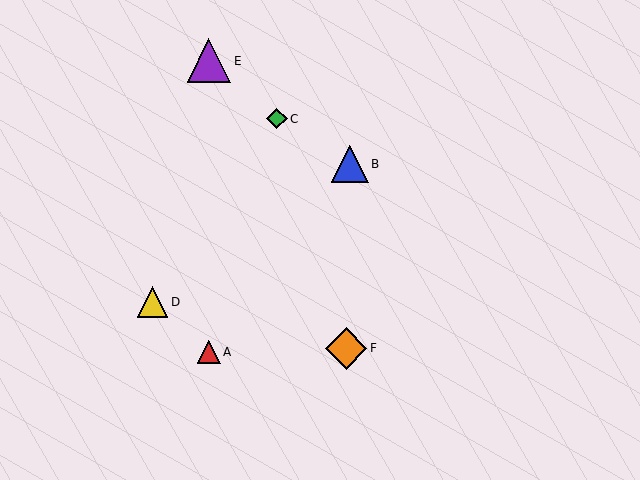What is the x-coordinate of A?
Object A is at x≈209.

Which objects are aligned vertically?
Objects A, E are aligned vertically.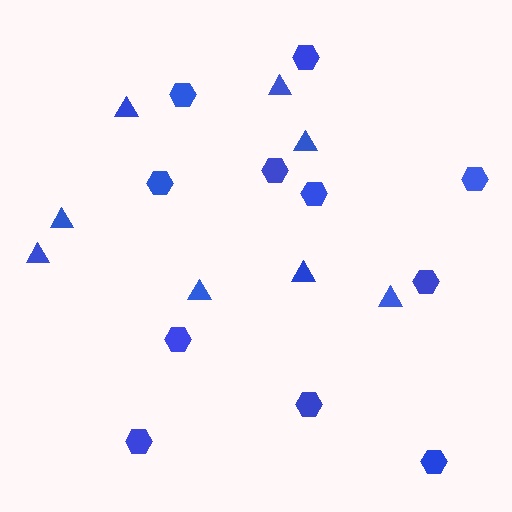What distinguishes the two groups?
There are 2 groups: one group of hexagons (11) and one group of triangles (8).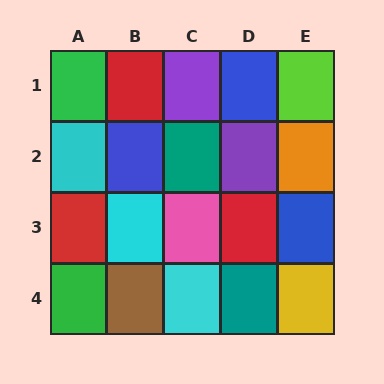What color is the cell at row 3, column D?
Red.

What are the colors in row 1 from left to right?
Green, red, purple, blue, lime.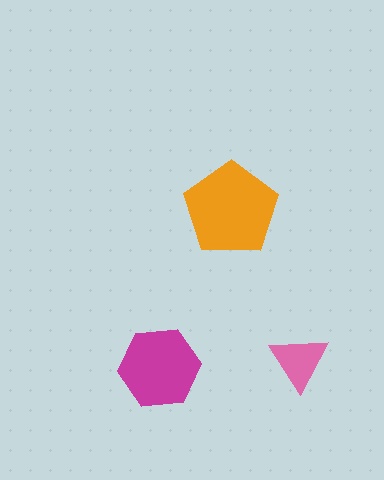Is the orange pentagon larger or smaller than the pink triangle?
Larger.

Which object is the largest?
The orange pentagon.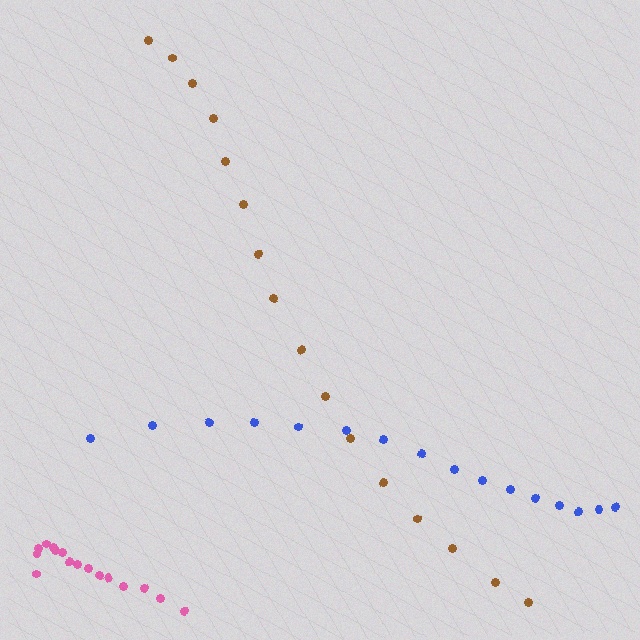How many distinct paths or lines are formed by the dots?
There are 3 distinct paths.